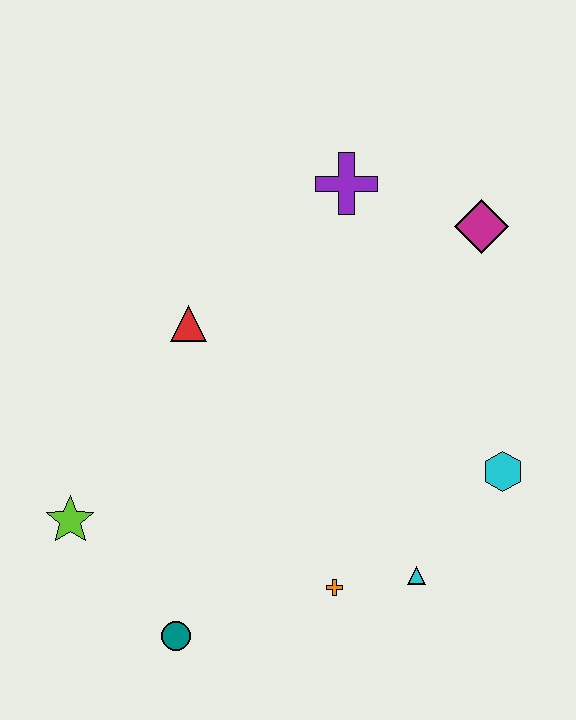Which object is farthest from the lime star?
The magenta diamond is farthest from the lime star.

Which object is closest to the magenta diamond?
The purple cross is closest to the magenta diamond.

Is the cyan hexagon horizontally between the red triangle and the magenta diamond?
No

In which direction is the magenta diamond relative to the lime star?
The magenta diamond is to the right of the lime star.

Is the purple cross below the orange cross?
No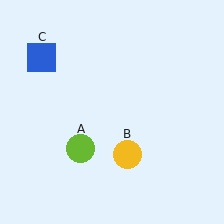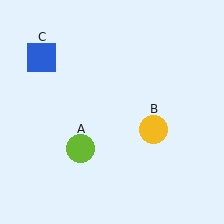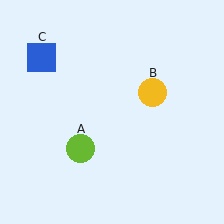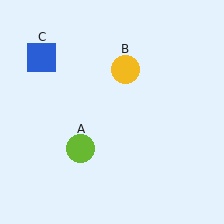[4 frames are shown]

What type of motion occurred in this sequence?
The yellow circle (object B) rotated counterclockwise around the center of the scene.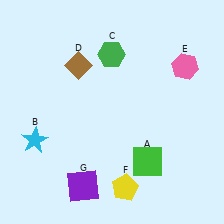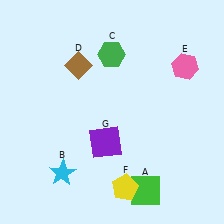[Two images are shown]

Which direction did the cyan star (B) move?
The cyan star (B) moved down.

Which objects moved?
The objects that moved are: the green square (A), the cyan star (B), the purple square (G).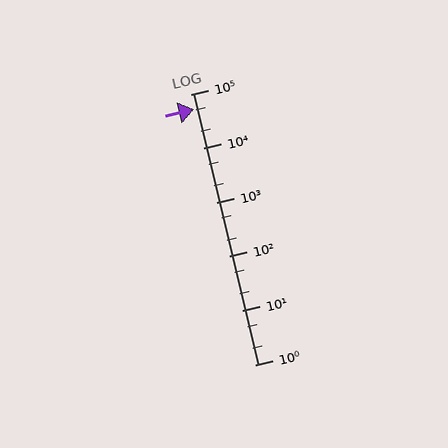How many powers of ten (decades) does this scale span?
The scale spans 5 decades, from 1 to 100000.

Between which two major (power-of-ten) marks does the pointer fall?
The pointer is between 10000 and 100000.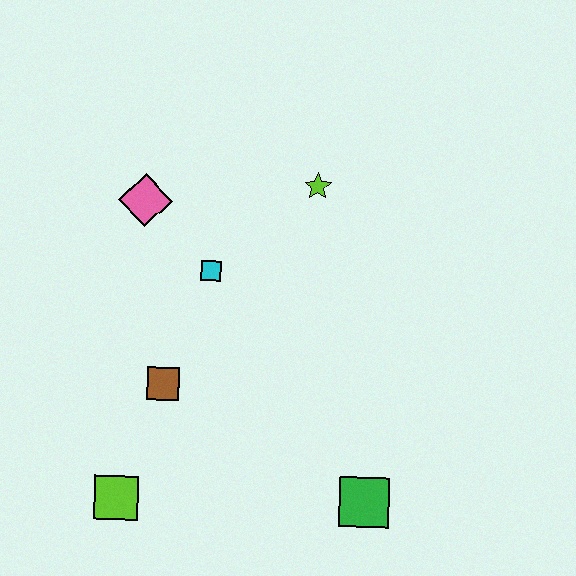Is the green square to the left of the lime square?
No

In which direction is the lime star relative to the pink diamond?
The lime star is to the right of the pink diamond.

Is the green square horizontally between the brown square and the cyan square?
No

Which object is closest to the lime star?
The cyan square is closest to the lime star.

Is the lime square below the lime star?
Yes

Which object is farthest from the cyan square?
The green square is farthest from the cyan square.